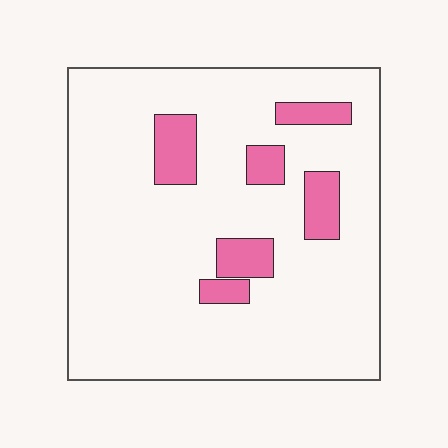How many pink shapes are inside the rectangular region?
6.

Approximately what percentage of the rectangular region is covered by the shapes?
Approximately 15%.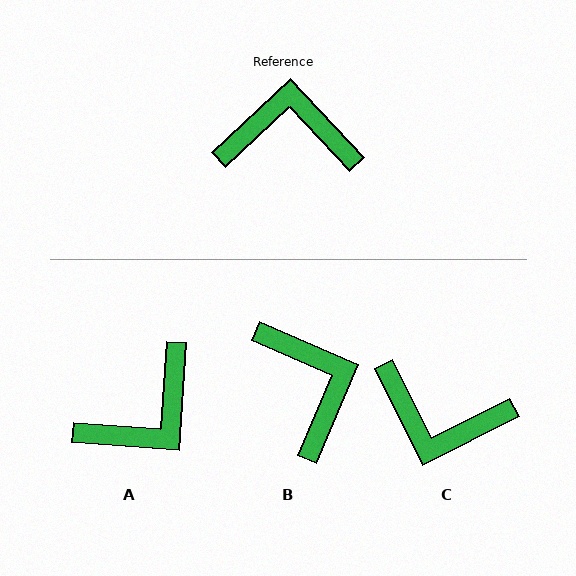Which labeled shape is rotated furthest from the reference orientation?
C, about 164 degrees away.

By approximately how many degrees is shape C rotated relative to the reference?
Approximately 164 degrees counter-clockwise.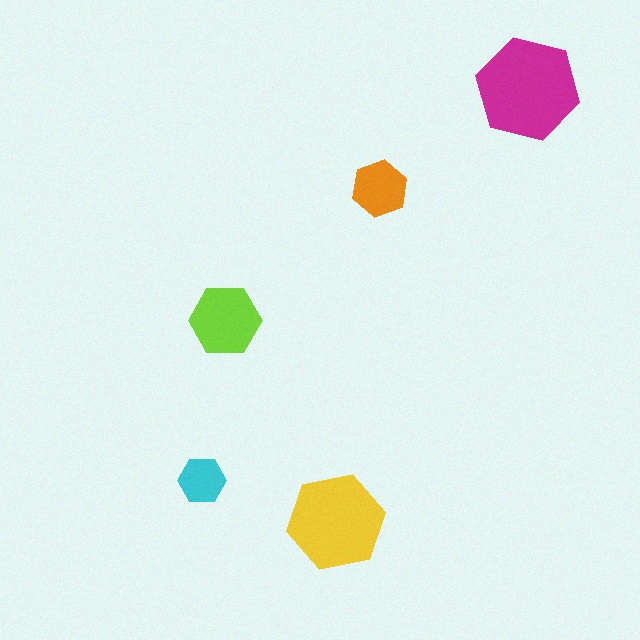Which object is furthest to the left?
The cyan hexagon is leftmost.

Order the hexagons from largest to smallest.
the magenta one, the yellow one, the lime one, the orange one, the cyan one.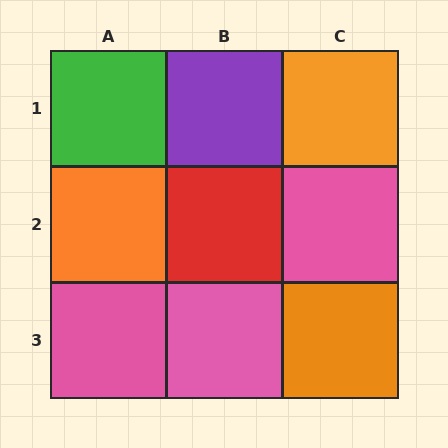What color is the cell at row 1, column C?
Orange.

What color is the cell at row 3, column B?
Pink.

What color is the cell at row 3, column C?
Orange.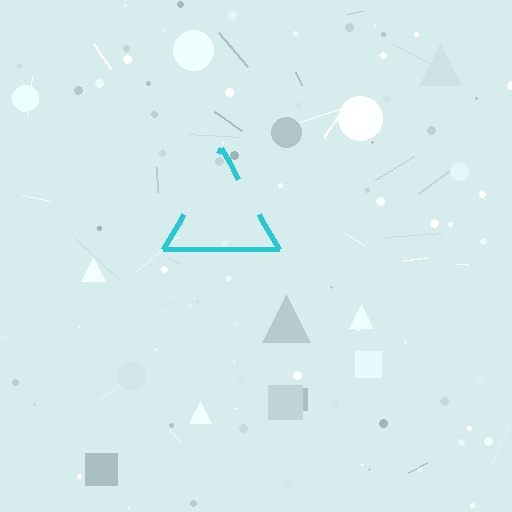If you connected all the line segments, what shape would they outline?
They would outline a triangle.